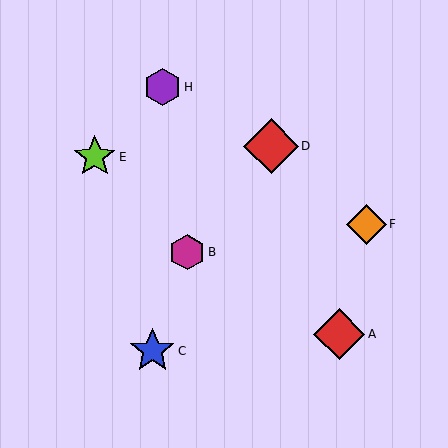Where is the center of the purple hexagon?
The center of the purple hexagon is at (162, 87).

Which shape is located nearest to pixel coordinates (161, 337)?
The blue star (labeled C) at (152, 351) is nearest to that location.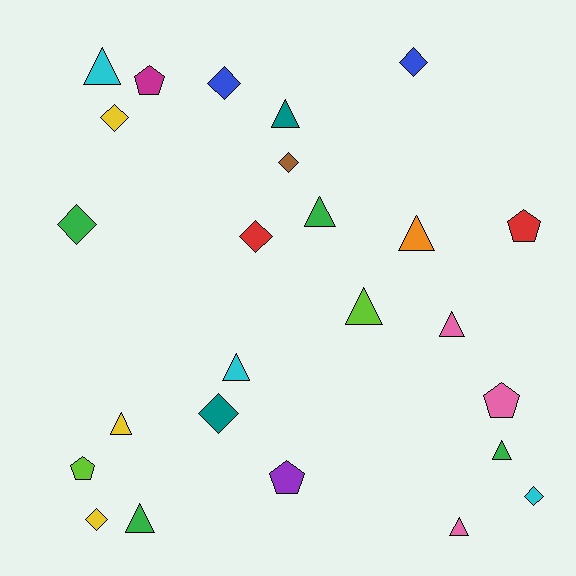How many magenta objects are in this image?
There is 1 magenta object.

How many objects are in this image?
There are 25 objects.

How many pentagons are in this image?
There are 5 pentagons.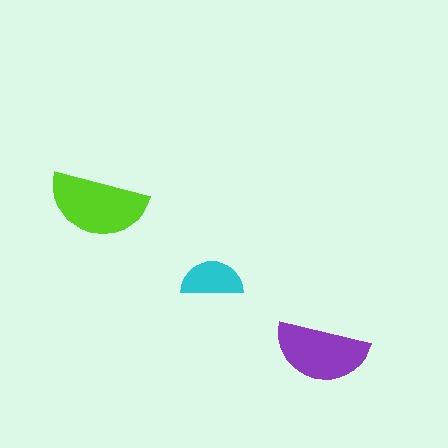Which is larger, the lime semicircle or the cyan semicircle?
The lime one.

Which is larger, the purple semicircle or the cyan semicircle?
The purple one.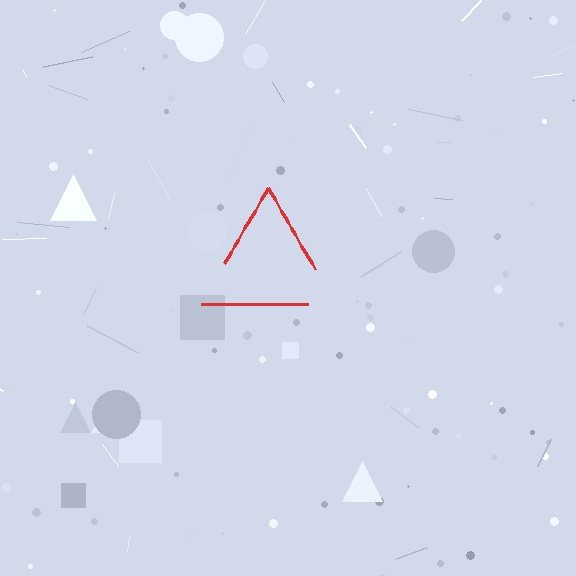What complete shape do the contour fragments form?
The contour fragments form a triangle.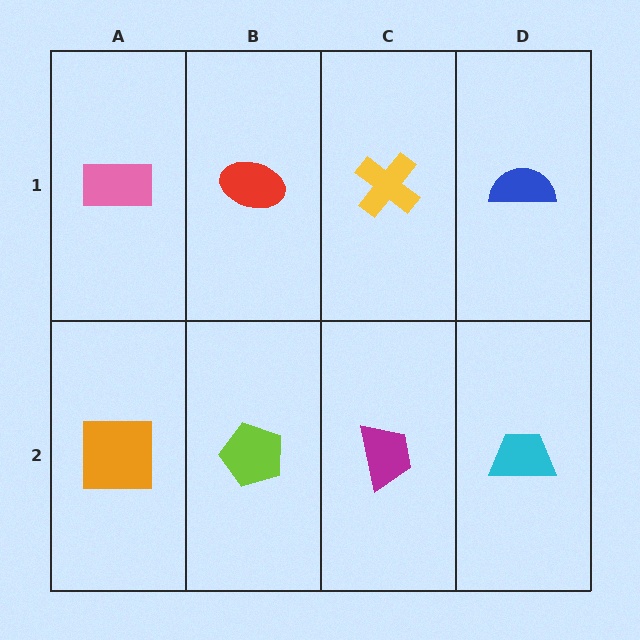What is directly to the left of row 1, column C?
A red ellipse.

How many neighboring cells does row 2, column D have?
2.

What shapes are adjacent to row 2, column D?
A blue semicircle (row 1, column D), a magenta trapezoid (row 2, column C).